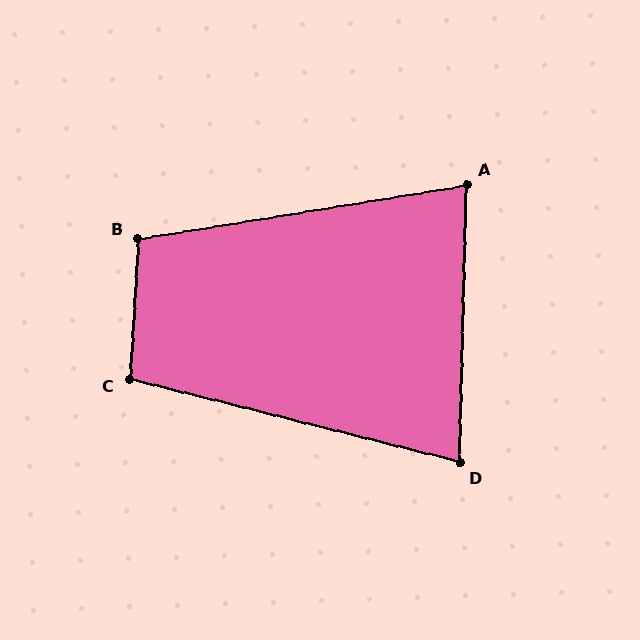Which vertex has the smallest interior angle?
D, at approximately 78 degrees.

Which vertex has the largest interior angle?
B, at approximately 102 degrees.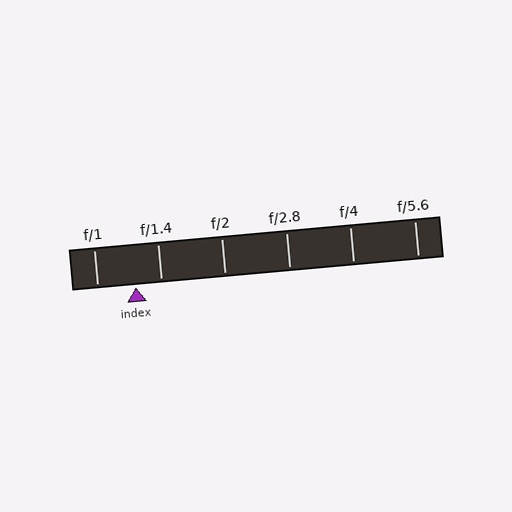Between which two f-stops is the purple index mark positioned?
The index mark is between f/1 and f/1.4.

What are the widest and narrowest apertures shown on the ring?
The widest aperture shown is f/1 and the narrowest is f/5.6.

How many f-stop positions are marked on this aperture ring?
There are 6 f-stop positions marked.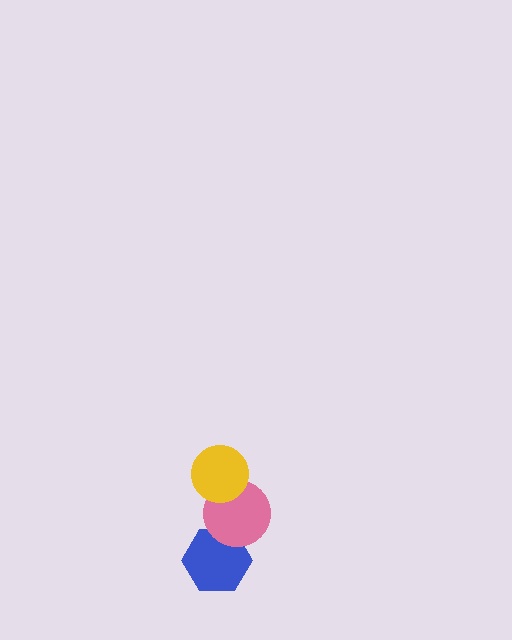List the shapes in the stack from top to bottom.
From top to bottom: the yellow circle, the pink circle, the blue hexagon.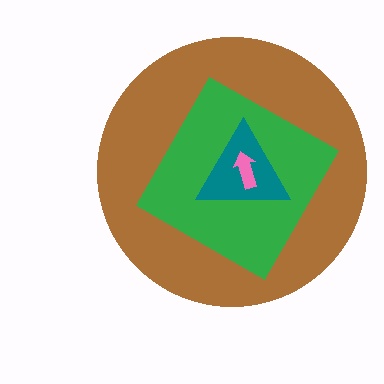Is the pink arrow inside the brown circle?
Yes.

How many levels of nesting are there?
4.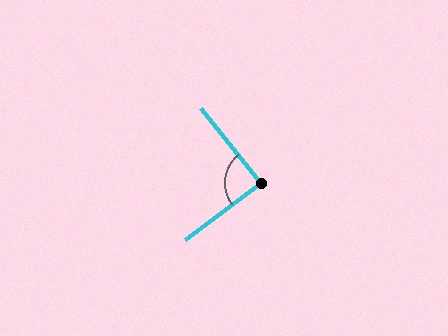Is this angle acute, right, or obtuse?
It is approximately a right angle.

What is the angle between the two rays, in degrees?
Approximately 88 degrees.